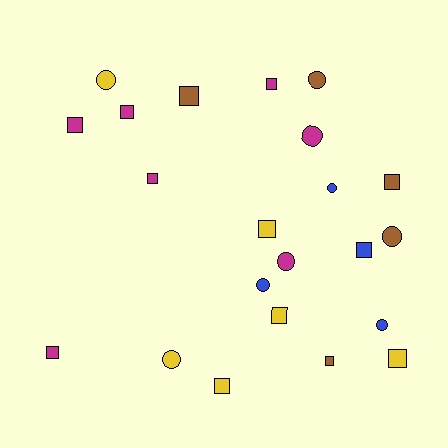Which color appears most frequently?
Magenta, with 7 objects.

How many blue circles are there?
There are 3 blue circles.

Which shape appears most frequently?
Square, with 13 objects.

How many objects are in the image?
There are 22 objects.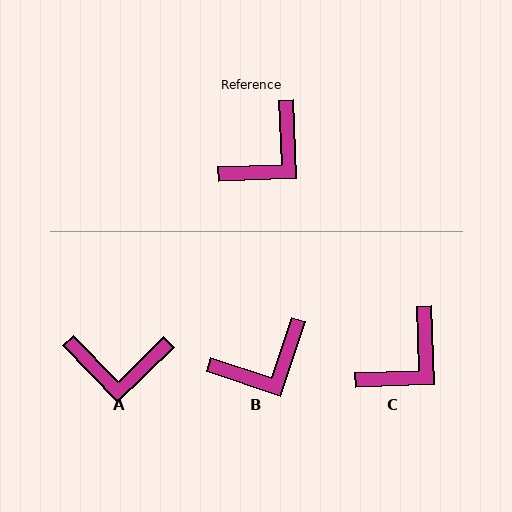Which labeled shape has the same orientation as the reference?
C.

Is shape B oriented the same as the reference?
No, it is off by about 21 degrees.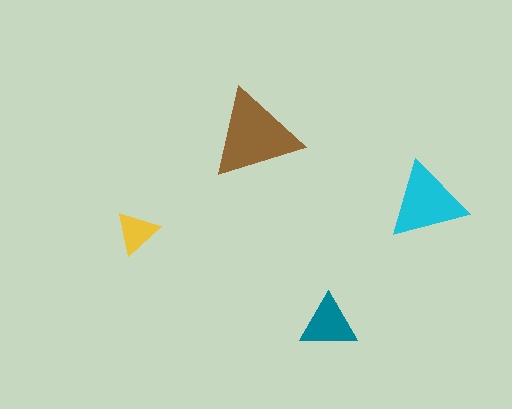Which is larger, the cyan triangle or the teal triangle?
The cyan one.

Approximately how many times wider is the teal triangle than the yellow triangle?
About 1.5 times wider.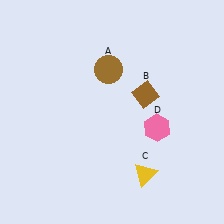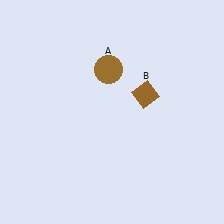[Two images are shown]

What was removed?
The pink hexagon (D), the yellow triangle (C) were removed in Image 2.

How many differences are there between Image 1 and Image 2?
There are 2 differences between the two images.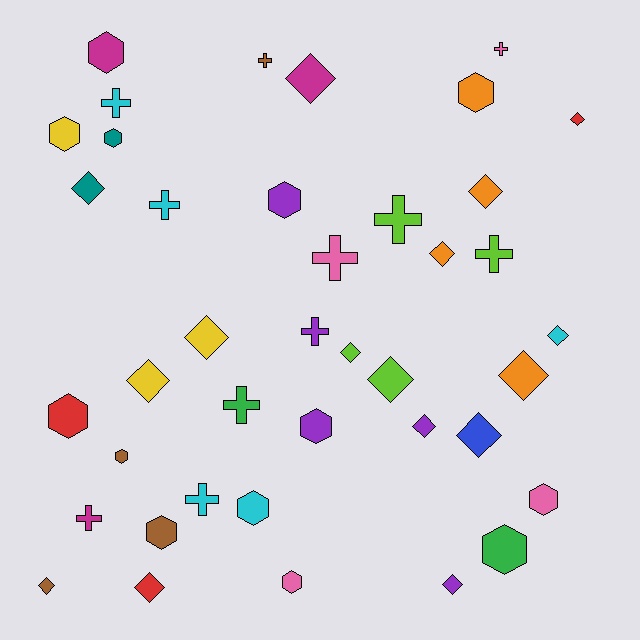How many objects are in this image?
There are 40 objects.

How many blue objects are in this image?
There is 1 blue object.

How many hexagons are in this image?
There are 13 hexagons.